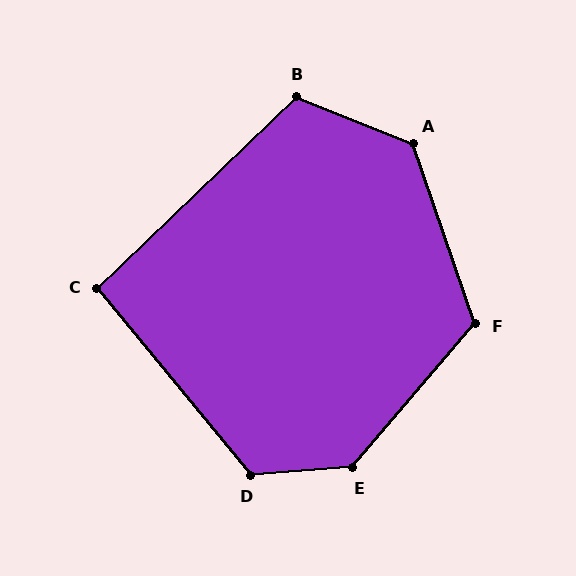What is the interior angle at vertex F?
Approximately 120 degrees (obtuse).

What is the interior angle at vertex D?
Approximately 125 degrees (obtuse).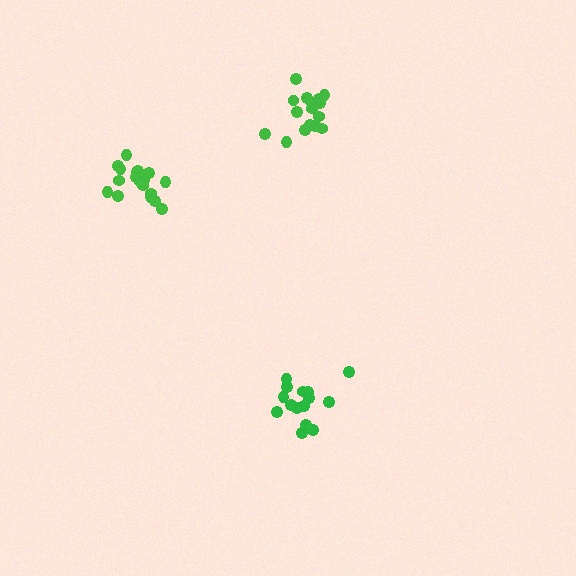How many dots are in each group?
Group 1: 15 dots, Group 2: 16 dots, Group 3: 19 dots (50 total).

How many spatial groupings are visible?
There are 3 spatial groupings.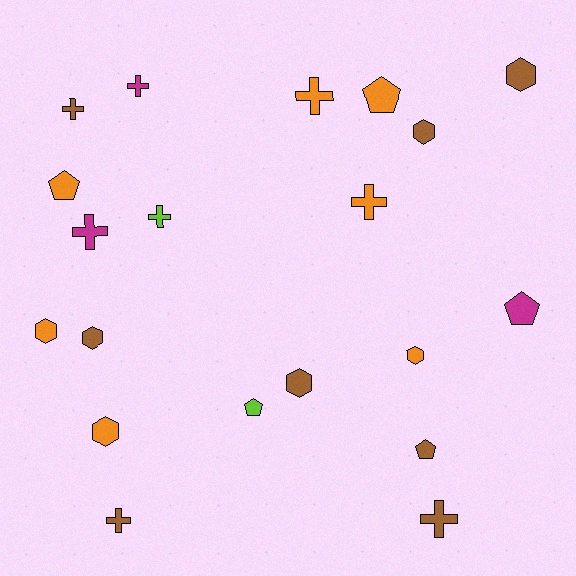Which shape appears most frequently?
Cross, with 8 objects.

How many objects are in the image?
There are 20 objects.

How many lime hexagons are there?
There are no lime hexagons.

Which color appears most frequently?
Brown, with 8 objects.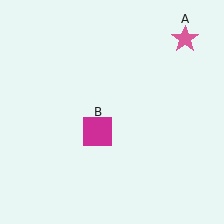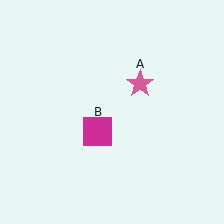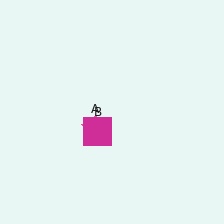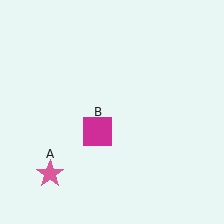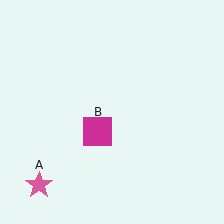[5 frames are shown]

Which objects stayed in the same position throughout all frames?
Magenta square (object B) remained stationary.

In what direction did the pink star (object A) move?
The pink star (object A) moved down and to the left.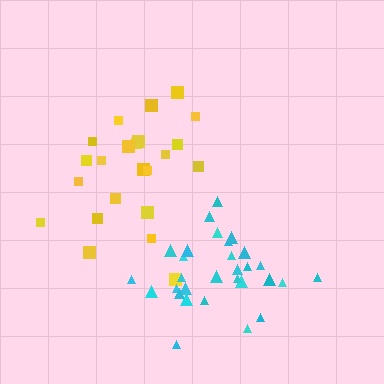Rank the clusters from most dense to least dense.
cyan, yellow.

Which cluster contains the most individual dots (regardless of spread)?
Cyan (30).